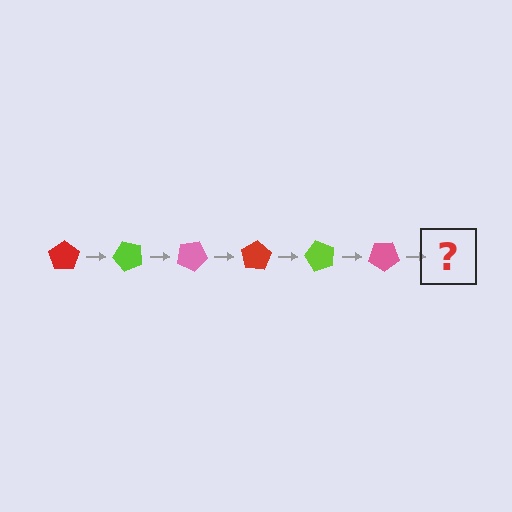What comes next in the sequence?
The next element should be a red pentagon, rotated 300 degrees from the start.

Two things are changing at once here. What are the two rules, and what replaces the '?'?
The two rules are that it rotates 50 degrees each step and the color cycles through red, lime, and pink. The '?' should be a red pentagon, rotated 300 degrees from the start.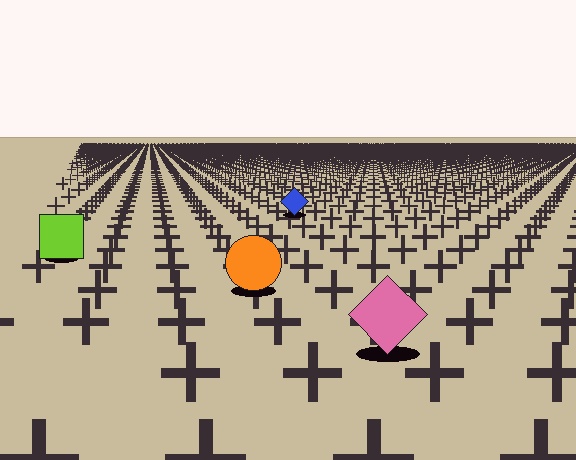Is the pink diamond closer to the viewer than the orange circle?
Yes. The pink diamond is closer — you can tell from the texture gradient: the ground texture is coarser near it.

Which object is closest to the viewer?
The pink diamond is closest. The texture marks near it are larger and more spread out.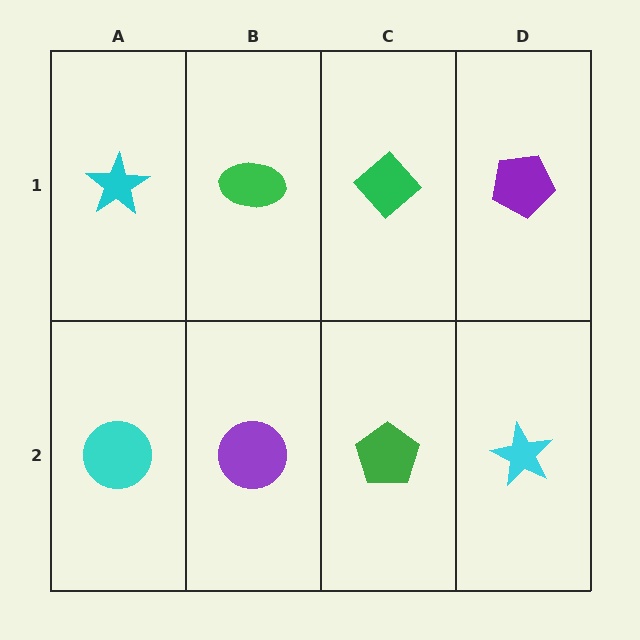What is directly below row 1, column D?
A cyan star.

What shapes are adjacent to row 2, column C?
A green diamond (row 1, column C), a purple circle (row 2, column B), a cyan star (row 2, column D).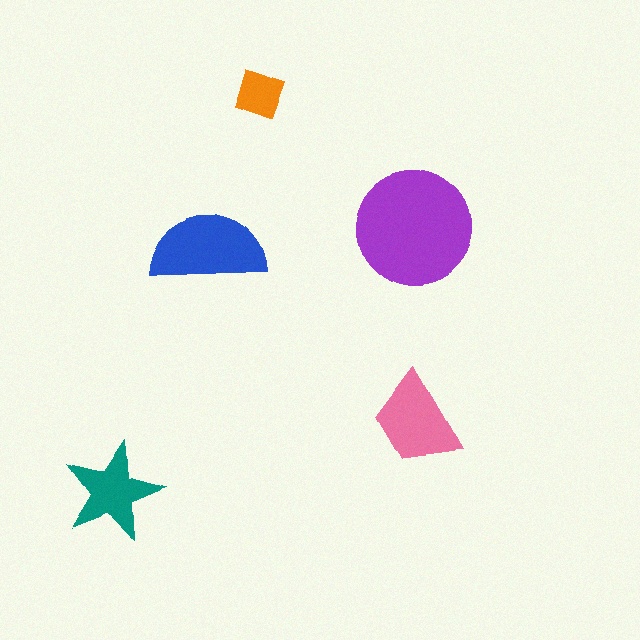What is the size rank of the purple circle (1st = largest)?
1st.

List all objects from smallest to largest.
The orange diamond, the teal star, the pink trapezoid, the blue semicircle, the purple circle.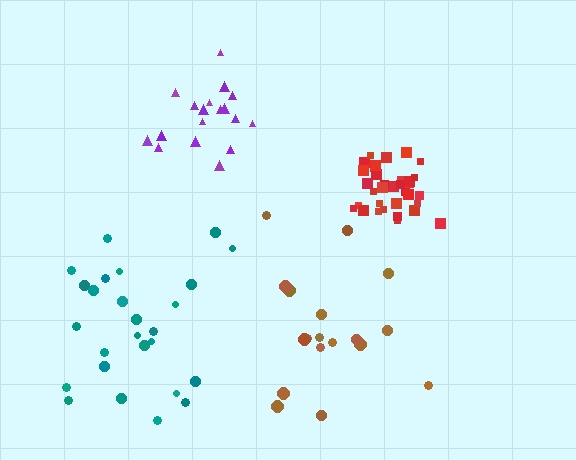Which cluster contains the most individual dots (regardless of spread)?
Red (34).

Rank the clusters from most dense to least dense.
red, purple, teal, brown.